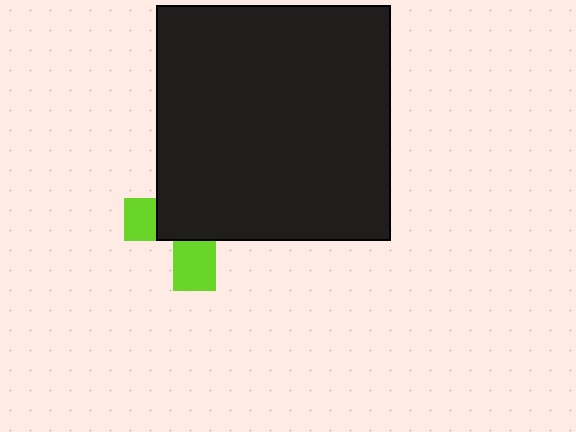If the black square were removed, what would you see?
You would see the complete lime cross.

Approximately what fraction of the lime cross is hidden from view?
Roughly 66% of the lime cross is hidden behind the black square.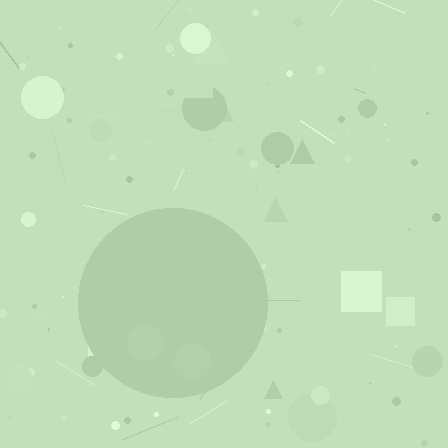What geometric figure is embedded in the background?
A circle is embedded in the background.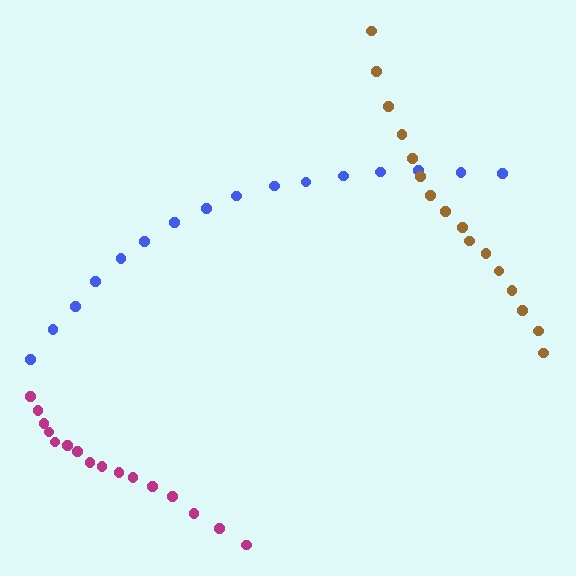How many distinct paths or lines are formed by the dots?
There are 3 distinct paths.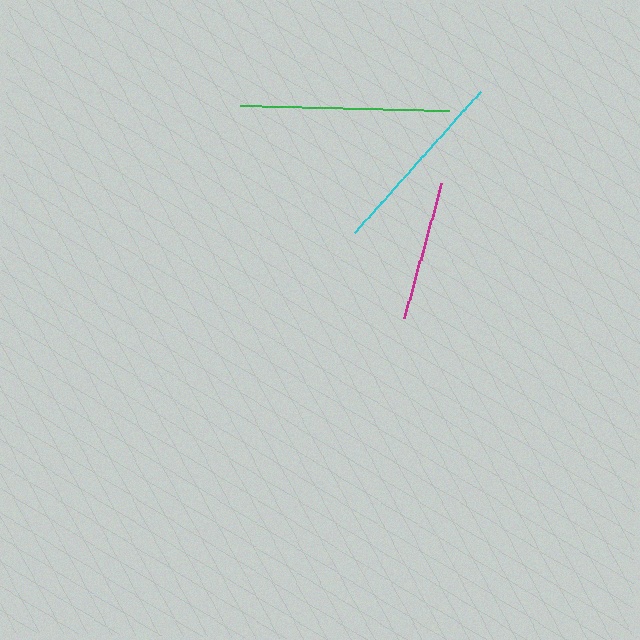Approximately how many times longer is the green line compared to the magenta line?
The green line is approximately 1.5 times the length of the magenta line.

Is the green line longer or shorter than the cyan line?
The green line is longer than the cyan line.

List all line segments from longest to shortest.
From longest to shortest: green, cyan, magenta.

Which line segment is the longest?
The green line is the longest at approximately 210 pixels.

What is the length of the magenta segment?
The magenta segment is approximately 141 pixels long.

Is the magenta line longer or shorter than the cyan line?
The cyan line is longer than the magenta line.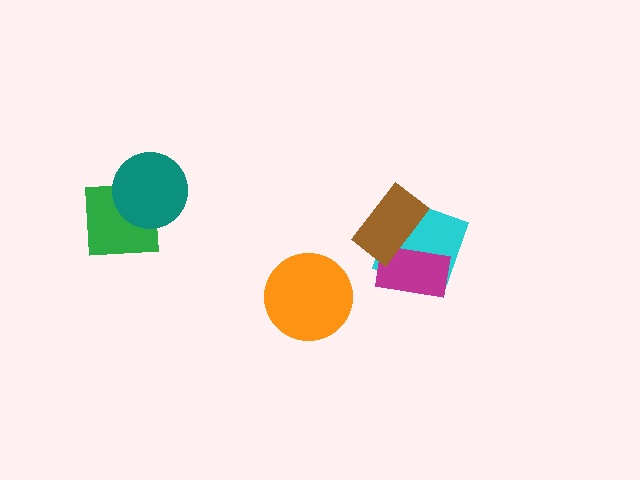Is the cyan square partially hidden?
Yes, it is partially covered by another shape.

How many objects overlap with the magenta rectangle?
2 objects overlap with the magenta rectangle.